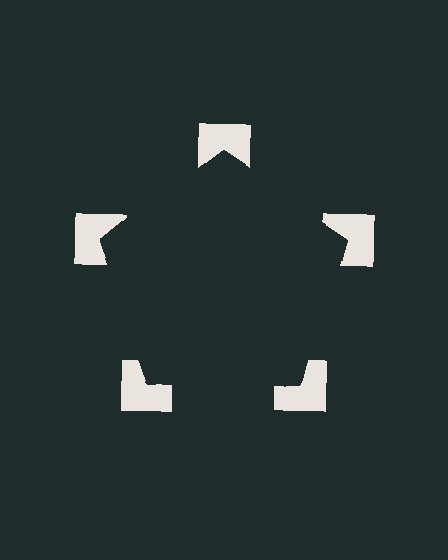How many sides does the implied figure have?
5 sides.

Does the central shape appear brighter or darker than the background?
It typically appears slightly darker than the background, even though no actual brightness change is drawn.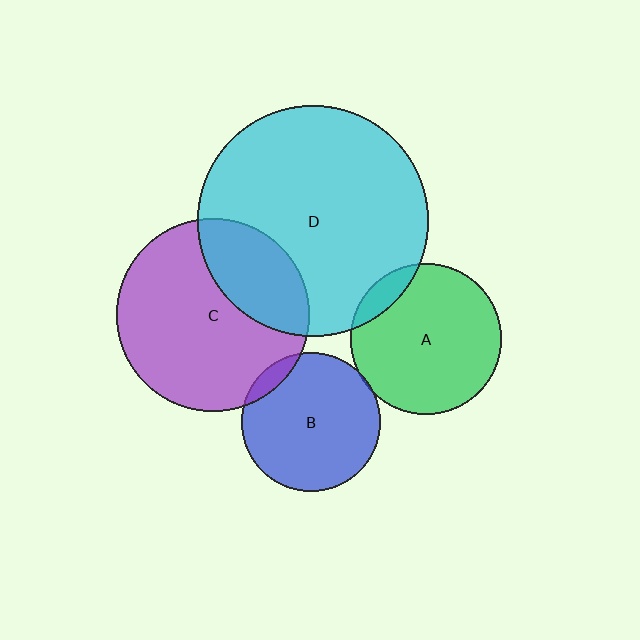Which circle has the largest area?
Circle D (cyan).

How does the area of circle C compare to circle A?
Approximately 1.6 times.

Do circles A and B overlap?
Yes.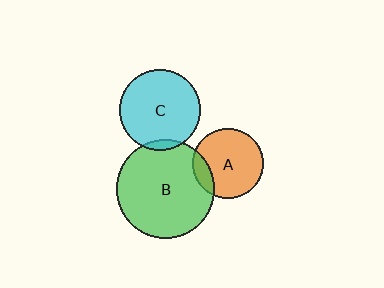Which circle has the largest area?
Circle B (green).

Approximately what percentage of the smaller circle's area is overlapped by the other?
Approximately 15%.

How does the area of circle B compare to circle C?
Approximately 1.5 times.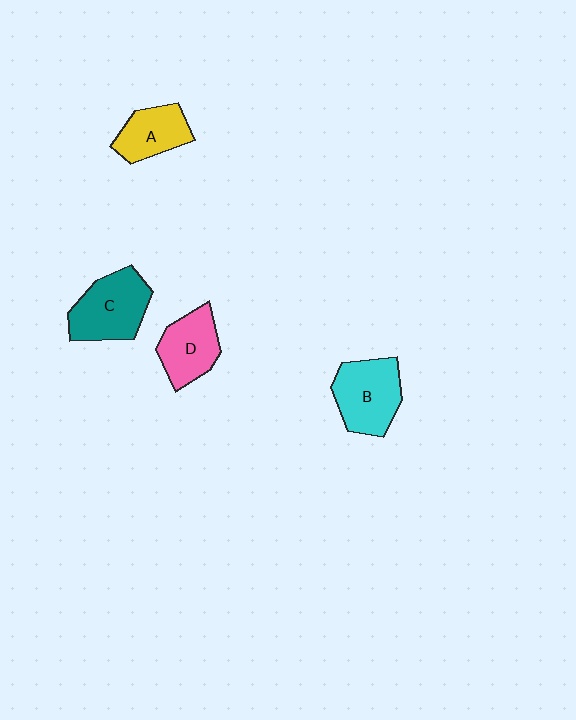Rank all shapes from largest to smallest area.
From largest to smallest: C (teal), B (cyan), D (pink), A (yellow).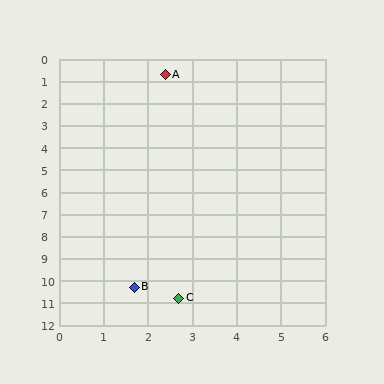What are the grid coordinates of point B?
Point B is at approximately (1.7, 10.3).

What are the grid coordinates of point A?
Point A is at approximately (2.4, 0.7).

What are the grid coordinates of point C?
Point C is at approximately (2.7, 10.8).